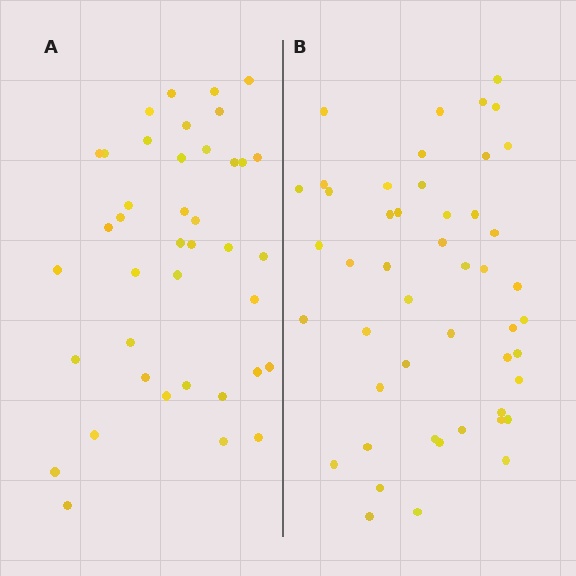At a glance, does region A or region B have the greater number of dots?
Region B (the right region) has more dots.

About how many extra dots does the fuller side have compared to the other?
Region B has roughly 8 or so more dots than region A.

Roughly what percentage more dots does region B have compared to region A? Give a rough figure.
About 20% more.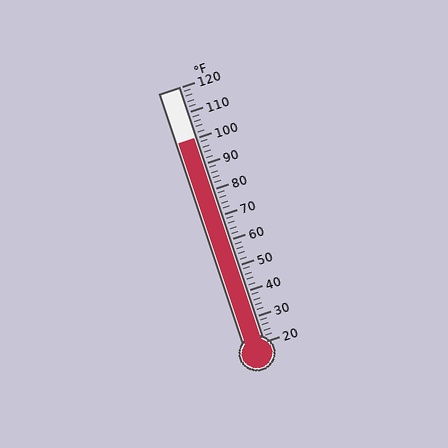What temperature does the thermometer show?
The thermometer shows approximately 100°F.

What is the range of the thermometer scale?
The thermometer scale ranges from 20°F to 120°F.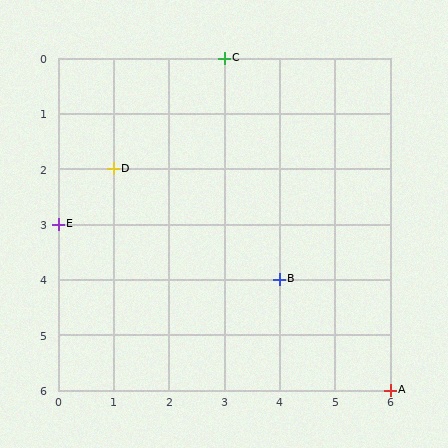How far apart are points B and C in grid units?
Points B and C are 1 column and 4 rows apart (about 4.1 grid units diagonally).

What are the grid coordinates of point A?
Point A is at grid coordinates (6, 6).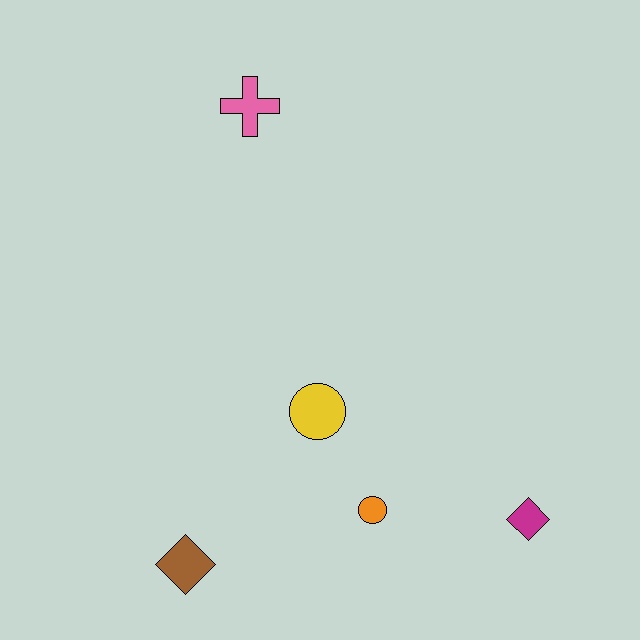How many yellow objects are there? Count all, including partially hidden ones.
There is 1 yellow object.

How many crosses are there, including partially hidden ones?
There is 1 cross.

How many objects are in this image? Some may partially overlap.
There are 5 objects.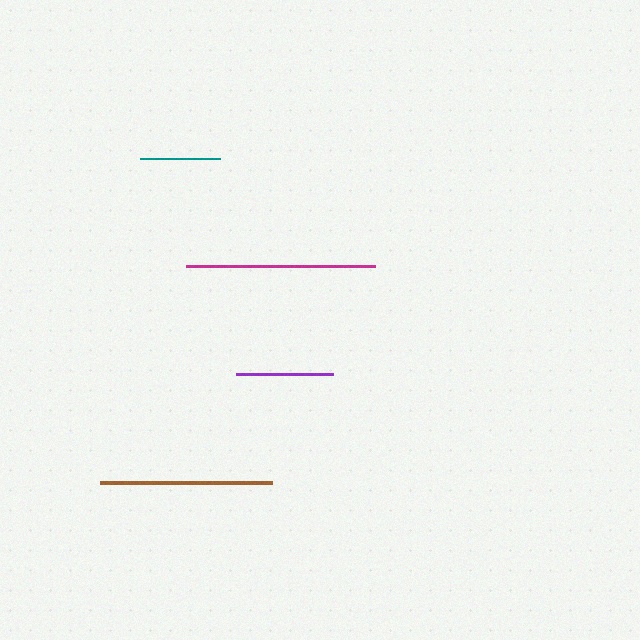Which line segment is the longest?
The magenta line is the longest at approximately 189 pixels.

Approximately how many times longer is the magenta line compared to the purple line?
The magenta line is approximately 2.0 times the length of the purple line.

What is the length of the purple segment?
The purple segment is approximately 97 pixels long.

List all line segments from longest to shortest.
From longest to shortest: magenta, brown, purple, teal.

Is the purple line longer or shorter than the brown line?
The brown line is longer than the purple line.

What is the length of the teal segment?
The teal segment is approximately 79 pixels long.